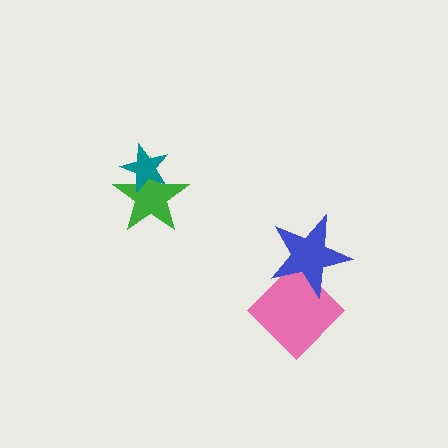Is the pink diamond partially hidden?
Yes, it is partially covered by another shape.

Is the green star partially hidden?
Yes, it is partially covered by another shape.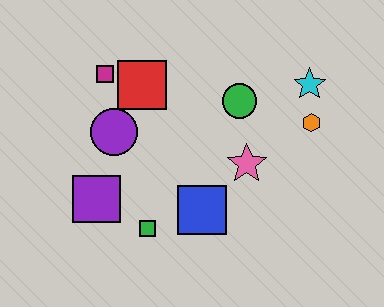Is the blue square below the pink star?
Yes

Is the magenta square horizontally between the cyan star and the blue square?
No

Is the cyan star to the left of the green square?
No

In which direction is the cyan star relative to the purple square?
The cyan star is to the right of the purple square.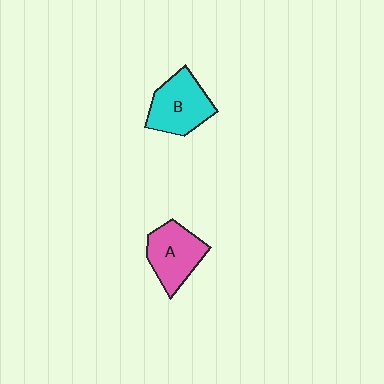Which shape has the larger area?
Shape B (cyan).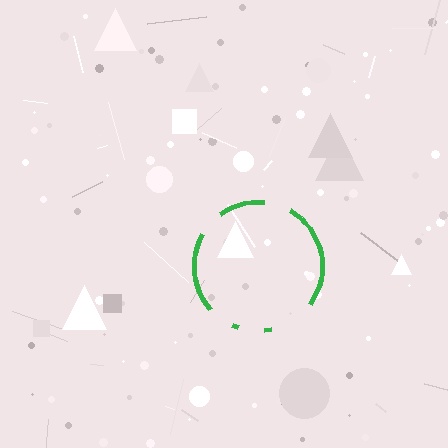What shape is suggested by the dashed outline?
The dashed outline suggests a circle.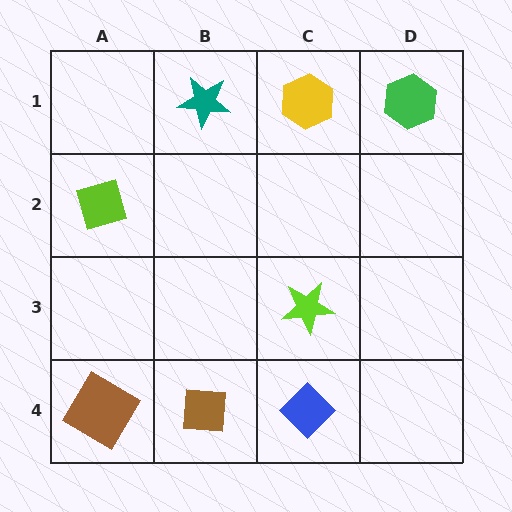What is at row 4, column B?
A brown square.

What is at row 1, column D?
A green hexagon.